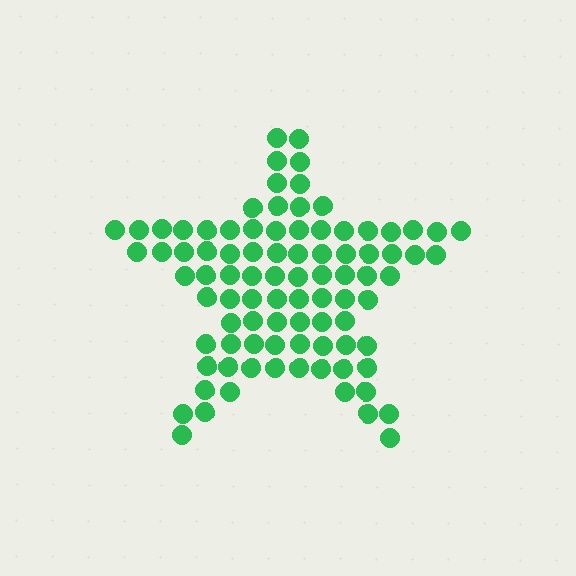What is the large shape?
The large shape is a star.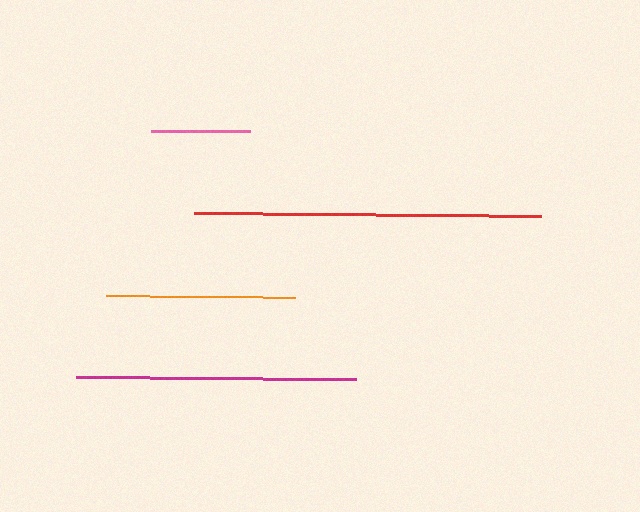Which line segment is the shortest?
The pink line is the shortest at approximately 99 pixels.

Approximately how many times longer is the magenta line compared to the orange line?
The magenta line is approximately 1.5 times the length of the orange line.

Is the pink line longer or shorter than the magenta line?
The magenta line is longer than the pink line.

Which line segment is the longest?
The red line is the longest at approximately 347 pixels.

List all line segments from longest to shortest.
From longest to shortest: red, magenta, orange, pink.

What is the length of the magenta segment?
The magenta segment is approximately 281 pixels long.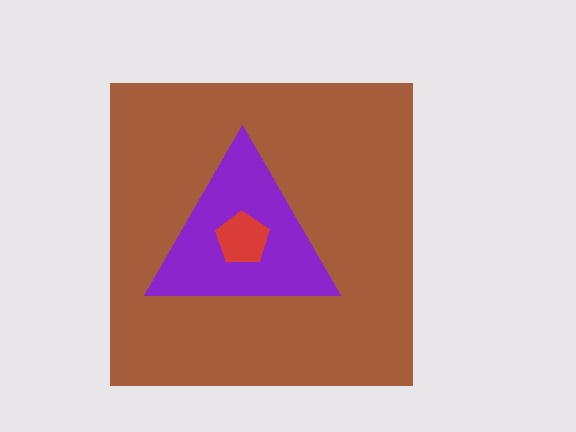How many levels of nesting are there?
3.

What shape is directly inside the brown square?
The purple triangle.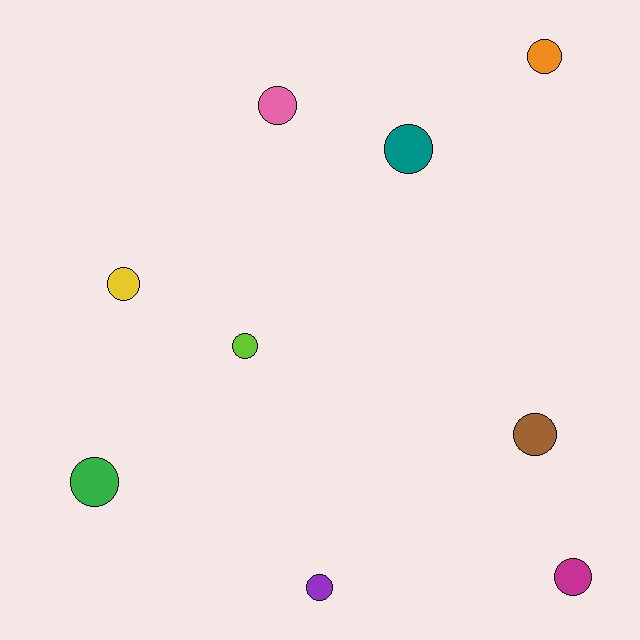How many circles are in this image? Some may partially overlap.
There are 9 circles.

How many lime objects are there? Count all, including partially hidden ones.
There is 1 lime object.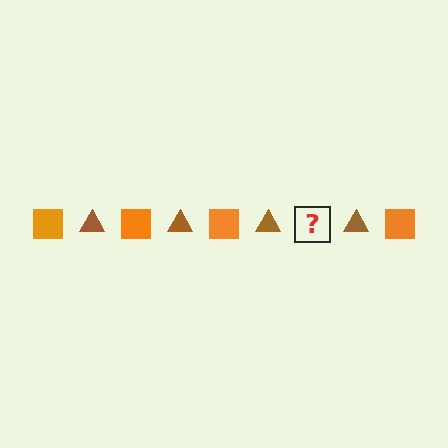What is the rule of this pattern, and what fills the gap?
The rule is that the pattern alternates between orange square and brown triangle. The gap should be filled with an orange square.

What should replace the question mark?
The question mark should be replaced with an orange square.